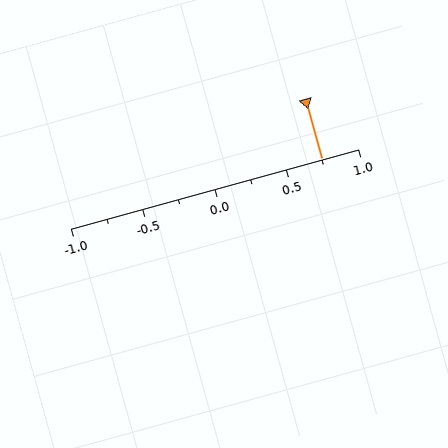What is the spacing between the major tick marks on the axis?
The major ticks are spaced 0.5 apart.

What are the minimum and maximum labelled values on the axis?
The axis runs from -1.0 to 1.0.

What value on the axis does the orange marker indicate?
The marker indicates approximately 0.75.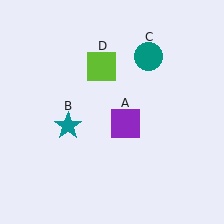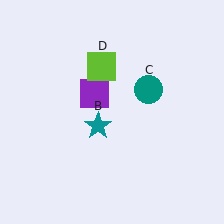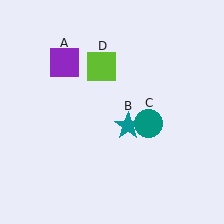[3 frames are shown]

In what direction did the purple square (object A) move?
The purple square (object A) moved up and to the left.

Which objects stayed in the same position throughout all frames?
Lime square (object D) remained stationary.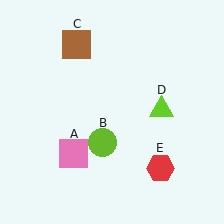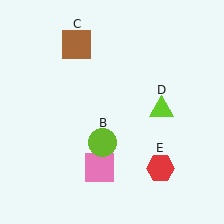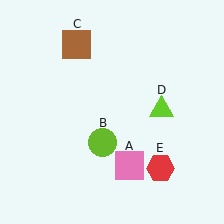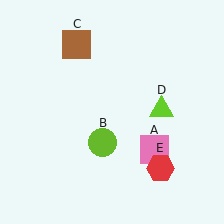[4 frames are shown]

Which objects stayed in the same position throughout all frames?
Lime circle (object B) and brown square (object C) and lime triangle (object D) and red hexagon (object E) remained stationary.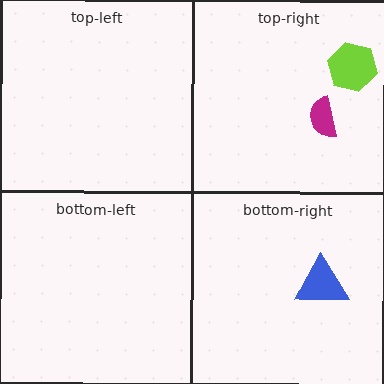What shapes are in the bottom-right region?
The blue triangle.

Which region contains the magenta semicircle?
The top-right region.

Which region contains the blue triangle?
The bottom-right region.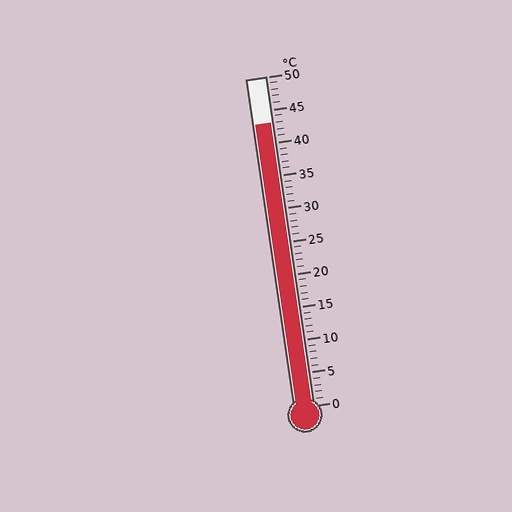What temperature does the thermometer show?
The thermometer shows approximately 43°C.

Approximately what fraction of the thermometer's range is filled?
The thermometer is filled to approximately 85% of its range.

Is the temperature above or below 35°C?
The temperature is above 35°C.